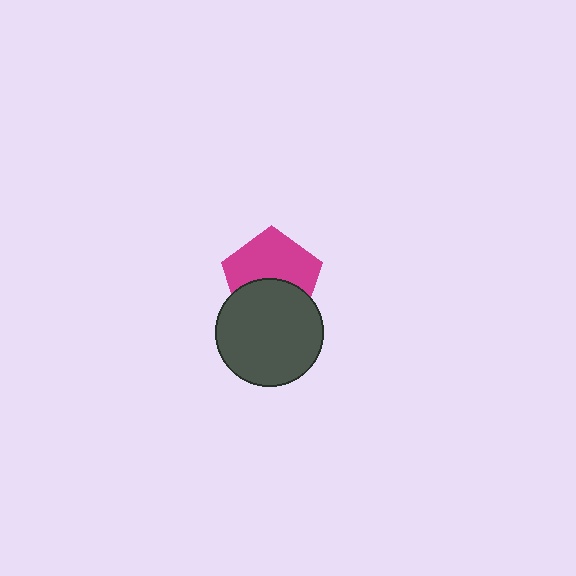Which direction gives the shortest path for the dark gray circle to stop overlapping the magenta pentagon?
Moving down gives the shortest separation.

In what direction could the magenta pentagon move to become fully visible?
The magenta pentagon could move up. That would shift it out from behind the dark gray circle entirely.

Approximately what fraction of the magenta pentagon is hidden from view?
Roughly 42% of the magenta pentagon is hidden behind the dark gray circle.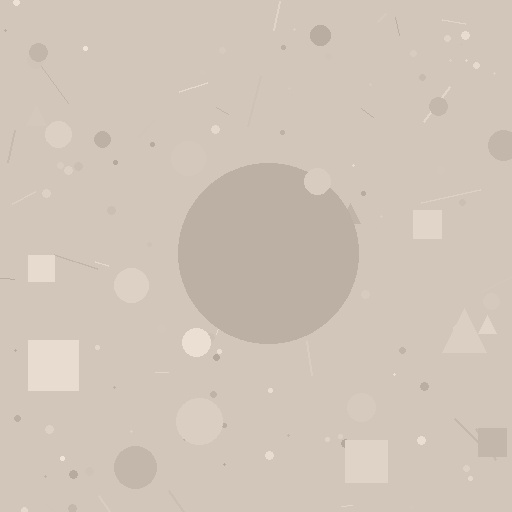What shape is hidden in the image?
A circle is hidden in the image.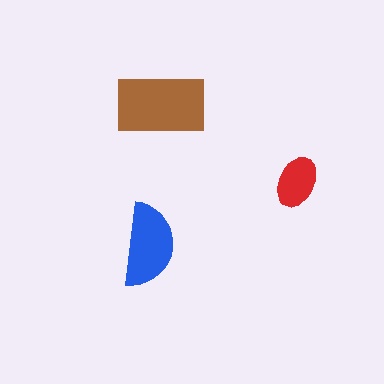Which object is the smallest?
The red ellipse.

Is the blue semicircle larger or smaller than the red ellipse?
Larger.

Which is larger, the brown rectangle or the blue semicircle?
The brown rectangle.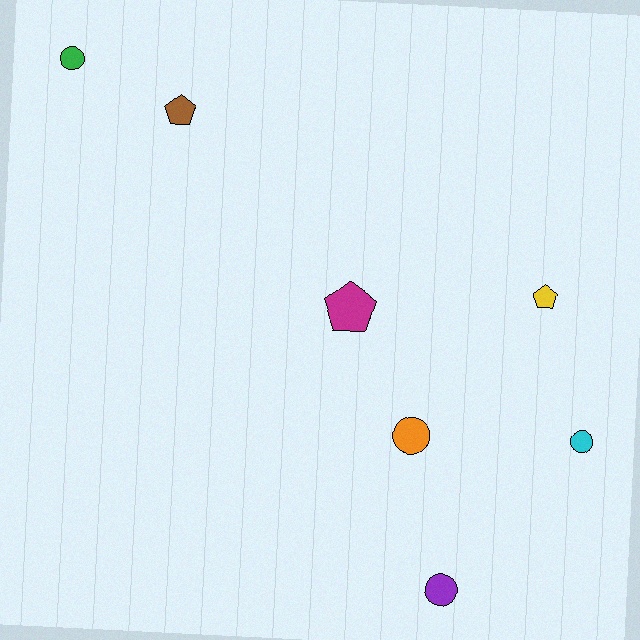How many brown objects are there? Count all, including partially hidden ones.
There is 1 brown object.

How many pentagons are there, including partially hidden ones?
There are 3 pentagons.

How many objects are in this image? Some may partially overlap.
There are 7 objects.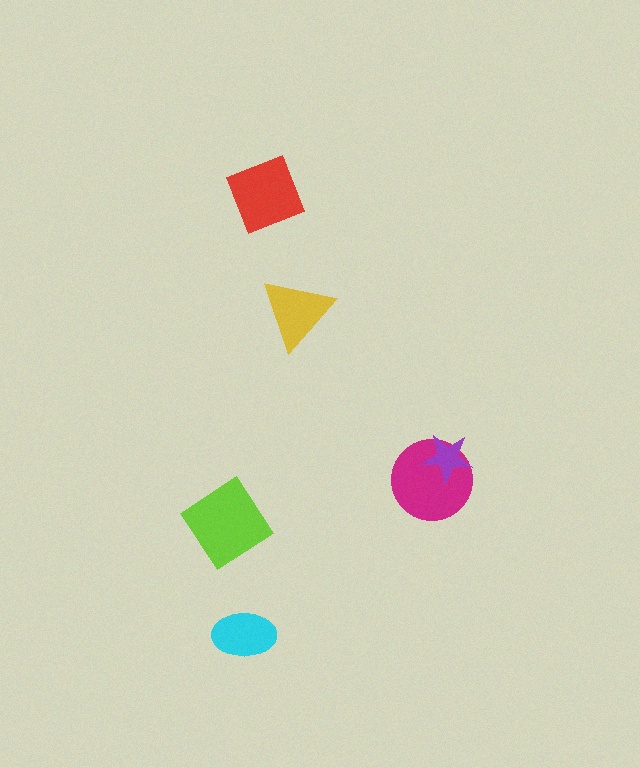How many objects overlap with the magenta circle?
1 object overlaps with the magenta circle.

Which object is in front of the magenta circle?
The purple star is in front of the magenta circle.